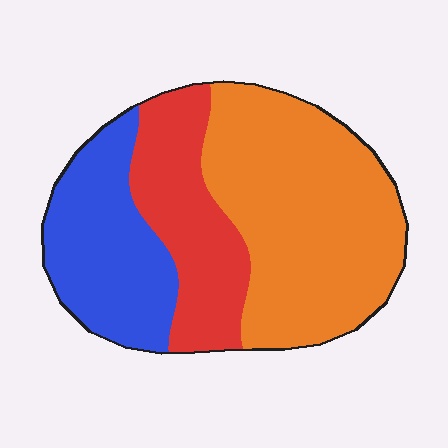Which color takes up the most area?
Orange, at roughly 50%.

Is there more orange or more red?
Orange.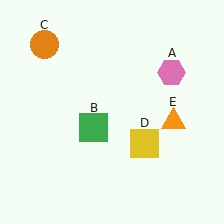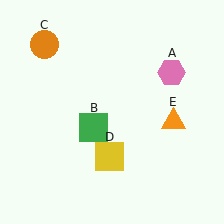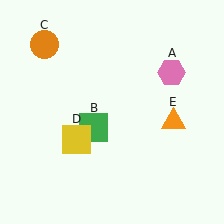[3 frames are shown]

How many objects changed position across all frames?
1 object changed position: yellow square (object D).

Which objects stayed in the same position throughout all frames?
Pink hexagon (object A) and green square (object B) and orange circle (object C) and orange triangle (object E) remained stationary.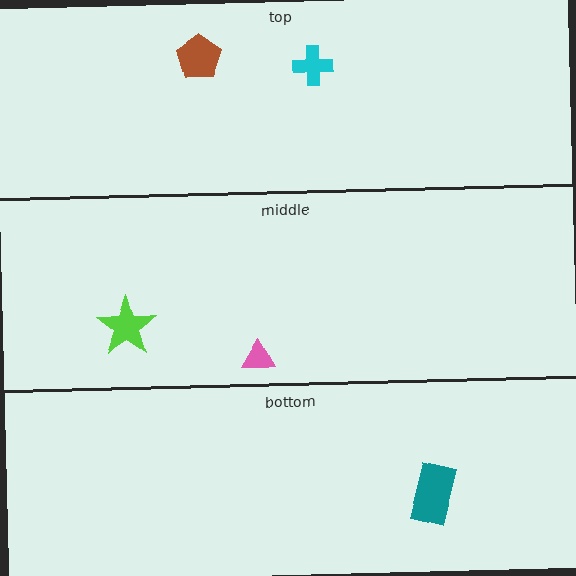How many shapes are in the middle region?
2.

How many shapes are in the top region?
2.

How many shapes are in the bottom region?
1.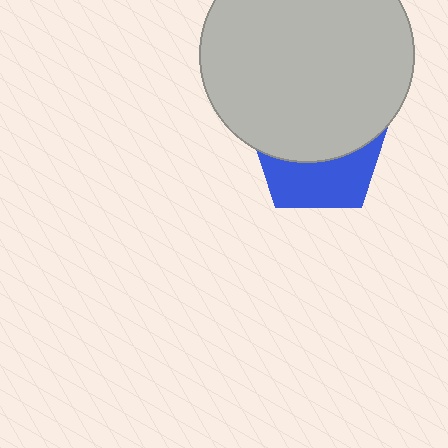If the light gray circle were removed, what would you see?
You would see the complete blue pentagon.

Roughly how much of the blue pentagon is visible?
A small part of it is visible (roughly 41%).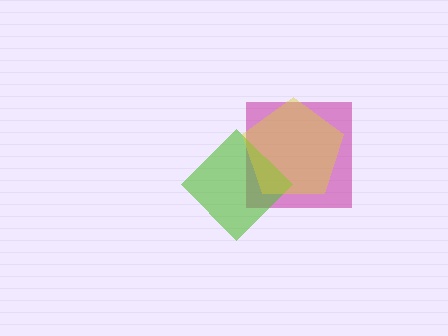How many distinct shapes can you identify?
There are 3 distinct shapes: a magenta square, a lime diamond, a yellow pentagon.